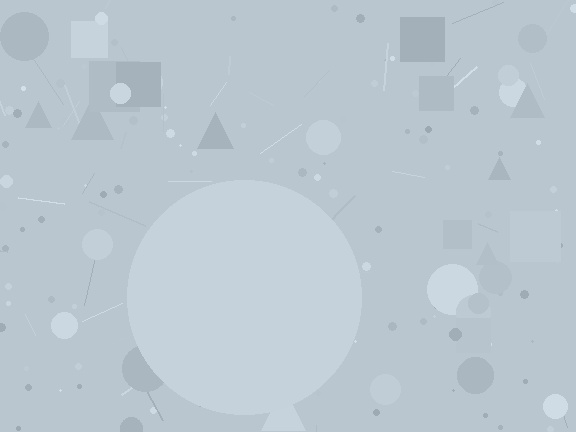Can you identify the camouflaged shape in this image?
The camouflaged shape is a circle.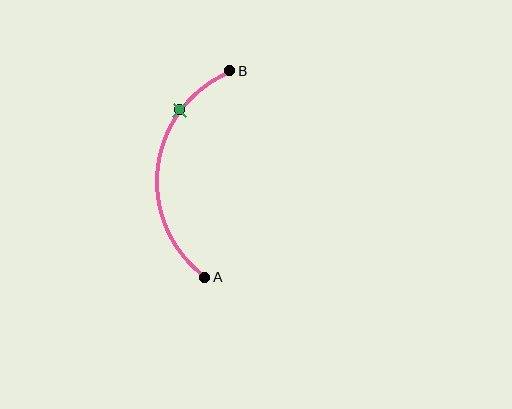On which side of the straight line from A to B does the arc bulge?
The arc bulges to the left of the straight line connecting A and B.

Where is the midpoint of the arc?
The arc midpoint is the point on the curve farthest from the straight line joining A and B. It sits to the left of that line.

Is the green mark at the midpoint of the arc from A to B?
No. The green mark lies on the arc but is closer to endpoint B. The arc midpoint would be at the point on the curve equidistant along the arc from both A and B.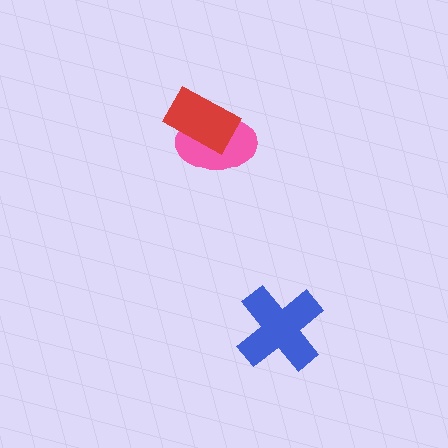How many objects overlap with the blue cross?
0 objects overlap with the blue cross.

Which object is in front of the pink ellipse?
The red rectangle is in front of the pink ellipse.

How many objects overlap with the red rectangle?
1 object overlaps with the red rectangle.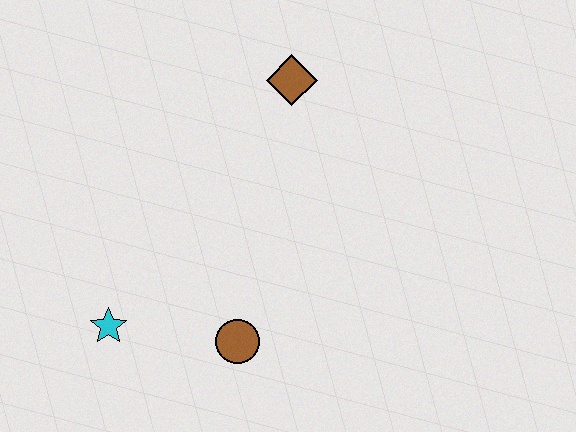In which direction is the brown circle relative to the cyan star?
The brown circle is to the right of the cyan star.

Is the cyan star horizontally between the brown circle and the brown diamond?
No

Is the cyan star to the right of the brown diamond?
No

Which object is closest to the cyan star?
The brown circle is closest to the cyan star.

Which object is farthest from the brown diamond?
The cyan star is farthest from the brown diamond.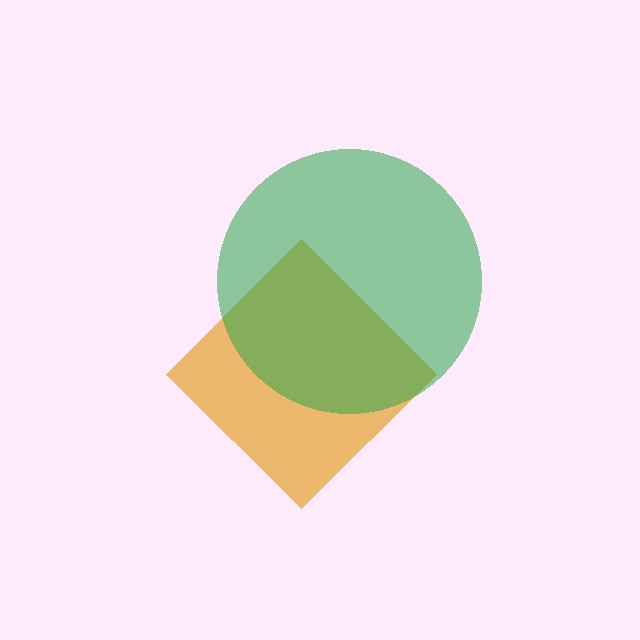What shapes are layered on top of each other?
The layered shapes are: an orange diamond, a green circle.